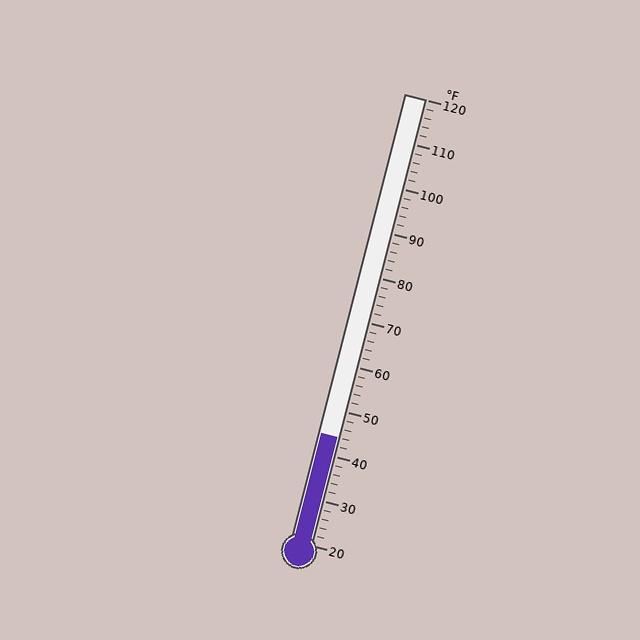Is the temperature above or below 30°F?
The temperature is above 30°F.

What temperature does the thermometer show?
The thermometer shows approximately 44°F.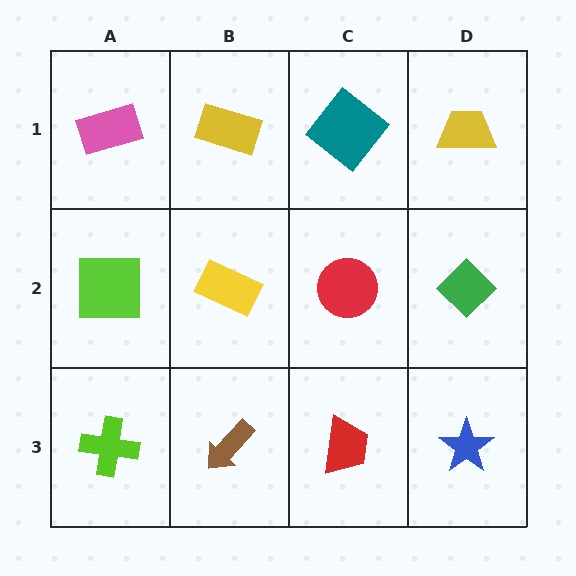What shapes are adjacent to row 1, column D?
A green diamond (row 2, column D), a teal diamond (row 1, column C).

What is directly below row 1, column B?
A yellow rectangle.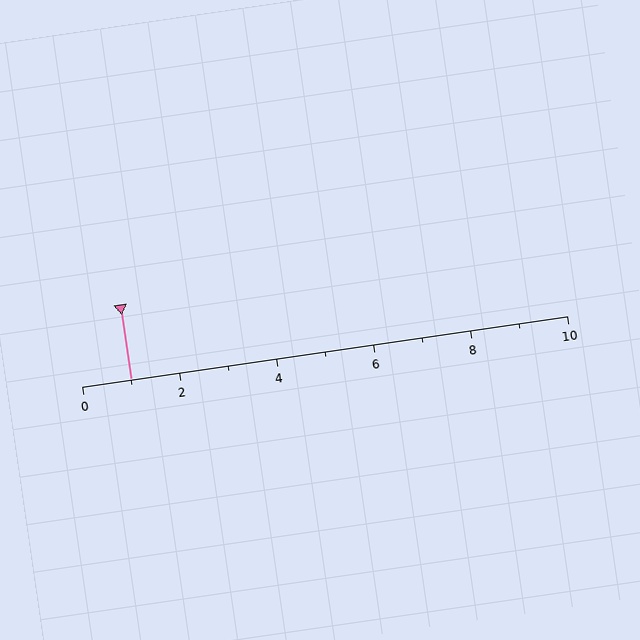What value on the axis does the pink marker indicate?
The marker indicates approximately 1.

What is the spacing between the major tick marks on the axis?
The major ticks are spaced 2 apart.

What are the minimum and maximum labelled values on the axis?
The axis runs from 0 to 10.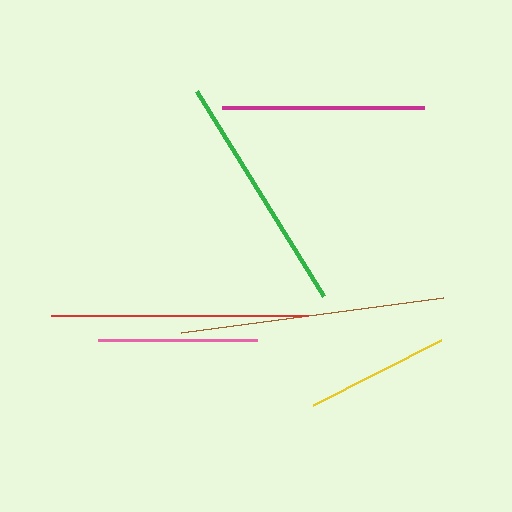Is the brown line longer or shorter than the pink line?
The brown line is longer than the pink line.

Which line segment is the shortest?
The yellow line is the shortest at approximately 144 pixels.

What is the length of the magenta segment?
The magenta segment is approximately 202 pixels long.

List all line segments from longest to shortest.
From longest to shortest: brown, red, green, magenta, pink, yellow.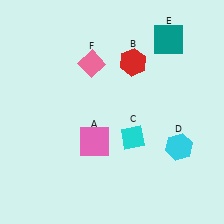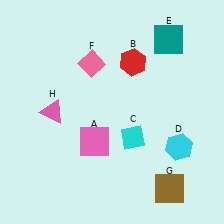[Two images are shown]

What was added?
A brown square (G), a pink triangle (H) were added in Image 2.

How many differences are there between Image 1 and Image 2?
There are 2 differences between the two images.